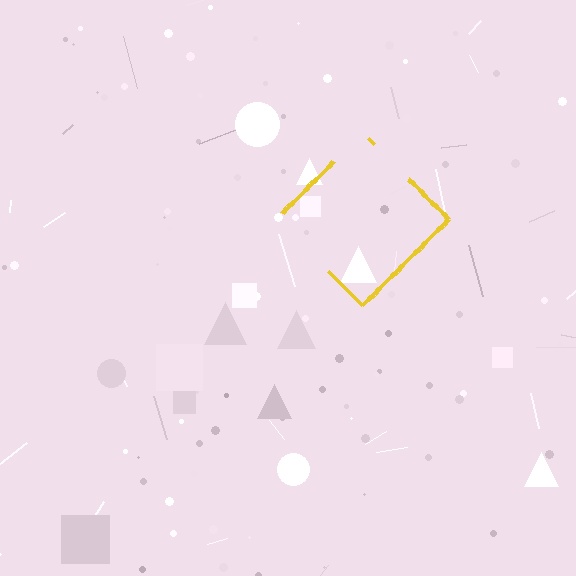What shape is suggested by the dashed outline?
The dashed outline suggests a diamond.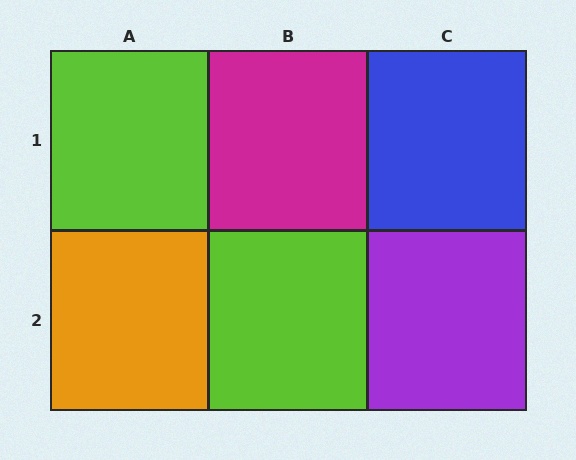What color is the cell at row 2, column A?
Orange.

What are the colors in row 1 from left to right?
Lime, magenta, blue.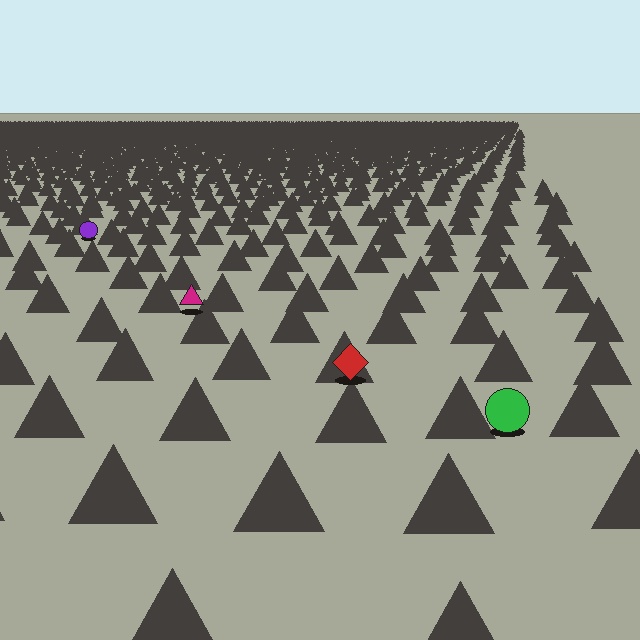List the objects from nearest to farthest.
From nearest to farthest: the green circle, the red diamond, the magenta triangle, the purple circle.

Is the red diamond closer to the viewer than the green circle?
No. The green circle is closer — you can tell from the texture gradient: the ground texture is coarser near it.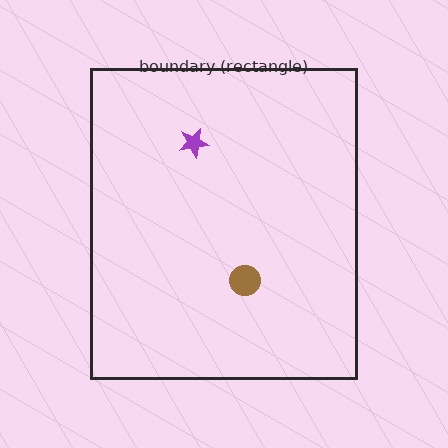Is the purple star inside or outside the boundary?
Inside.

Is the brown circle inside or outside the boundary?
Inside.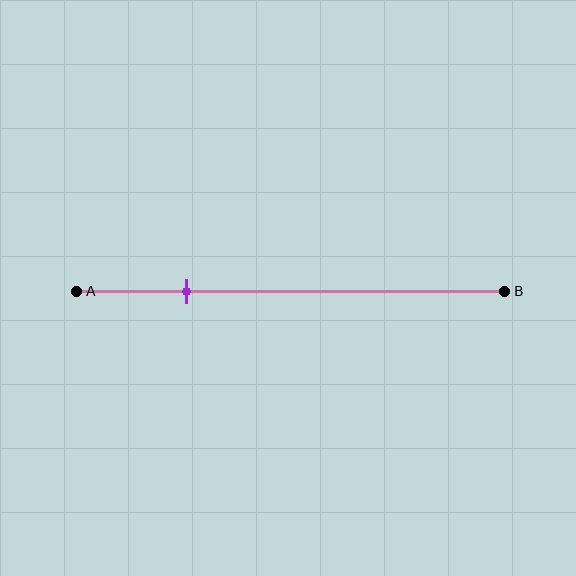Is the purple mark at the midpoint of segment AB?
No, the mark is at about 25% from A, not at the 50% midpoint.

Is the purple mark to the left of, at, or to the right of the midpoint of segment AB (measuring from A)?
The purple mark is to the left of the midpoint of segment AB.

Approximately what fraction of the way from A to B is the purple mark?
The purple mark is approximately 25% of the way from A to B.